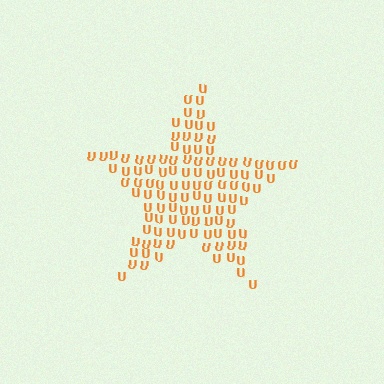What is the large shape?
The large shape is a star.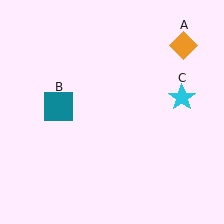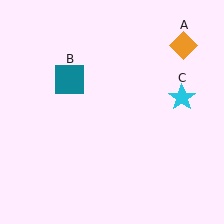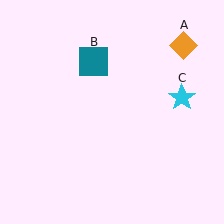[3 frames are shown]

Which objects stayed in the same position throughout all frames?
Orange diamond (object A) and cyan star (object C) remained stationary.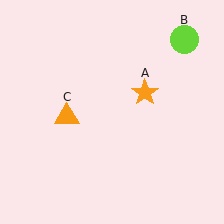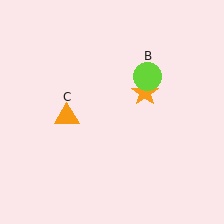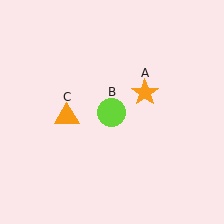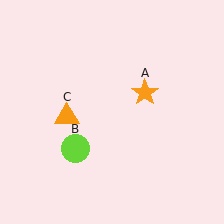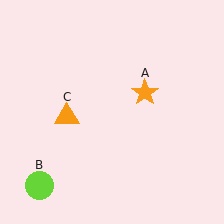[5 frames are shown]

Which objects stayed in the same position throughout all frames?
Orange star (object A) and orange triangle (object C) remained stationary.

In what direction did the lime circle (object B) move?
The lime circle (object B) moved down and to the left.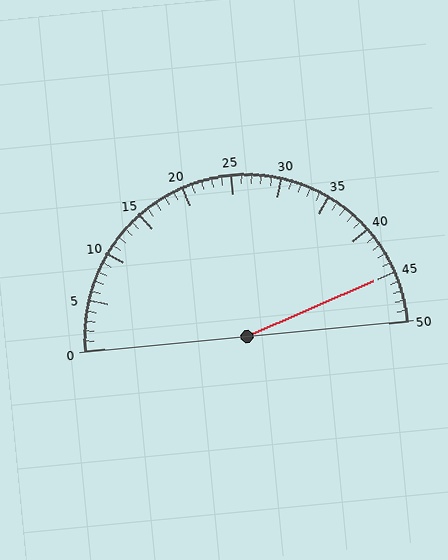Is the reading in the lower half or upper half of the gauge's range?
The reading is in the upper half of the range (0 to 50).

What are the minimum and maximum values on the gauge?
The gauge ranges from 0 to 50.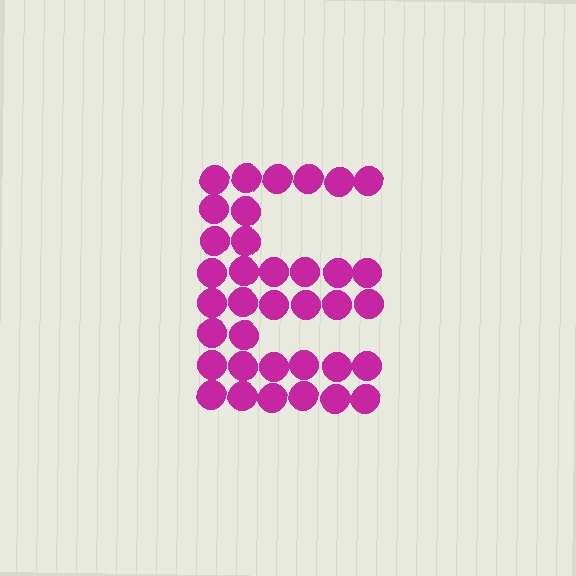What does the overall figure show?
The overall figure shows the letter E.